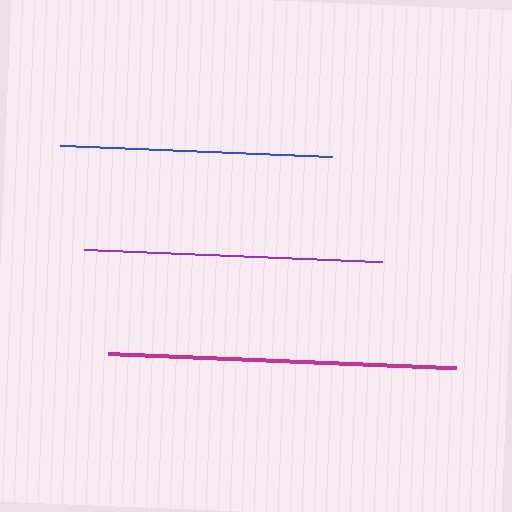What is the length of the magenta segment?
The magenta segment is approximately 348 pixels long.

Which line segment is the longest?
The magenta line is the longest at approximately 348 pixels.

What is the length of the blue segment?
The blue segment is approximately 272 pixels long.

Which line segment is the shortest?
The blue line is the shortest at approximately 272 pixels.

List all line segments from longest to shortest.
From longest to shortest: magenta, purple, blue.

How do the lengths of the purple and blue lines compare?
The purple and blue lines are approximately the same length.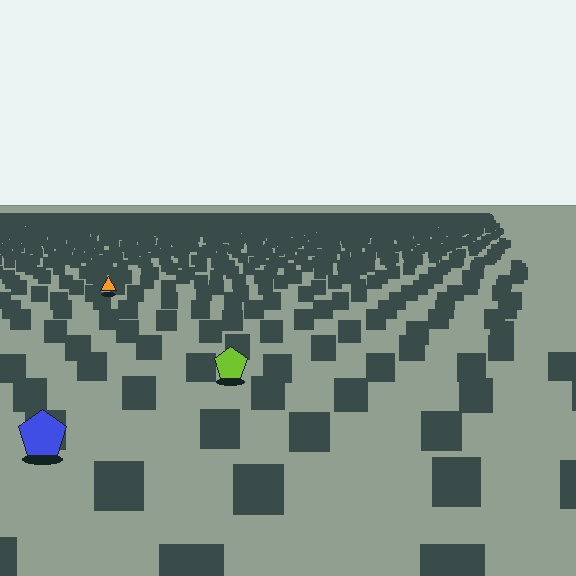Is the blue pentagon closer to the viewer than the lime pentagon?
Yes. The blue pentagon is closer — you can tell from the texture gradient: the ground texture is coarser near it.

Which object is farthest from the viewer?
The orange triangle is farthest from the viewer. It appears smaller and the ground texture around it is denser.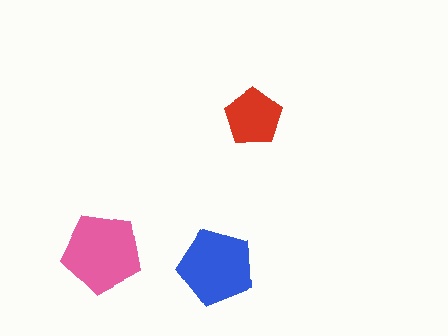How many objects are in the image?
There are 3 objects in the image.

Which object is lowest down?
The blue pentagon is bottommost.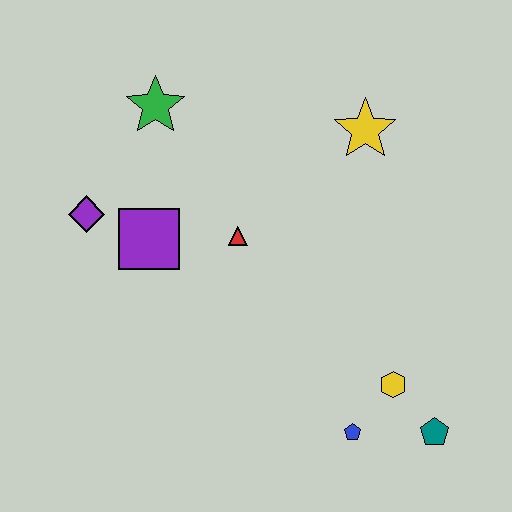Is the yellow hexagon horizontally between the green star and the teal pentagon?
Yes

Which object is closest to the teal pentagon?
The yellow hexagon is closest to the teal pentagon.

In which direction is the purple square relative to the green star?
The purple square is below the green star.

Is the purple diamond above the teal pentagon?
Yes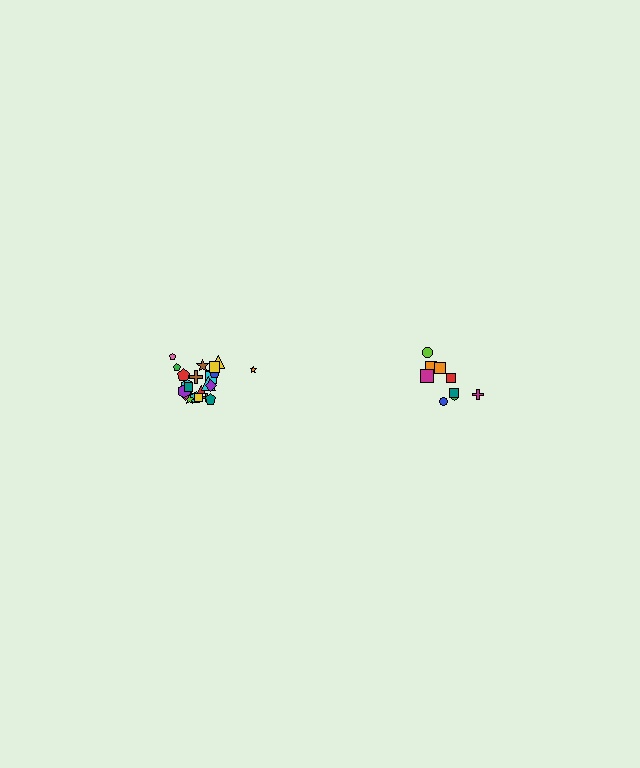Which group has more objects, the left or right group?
The left group.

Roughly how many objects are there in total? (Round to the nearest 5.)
Roughly 35 objects in total.